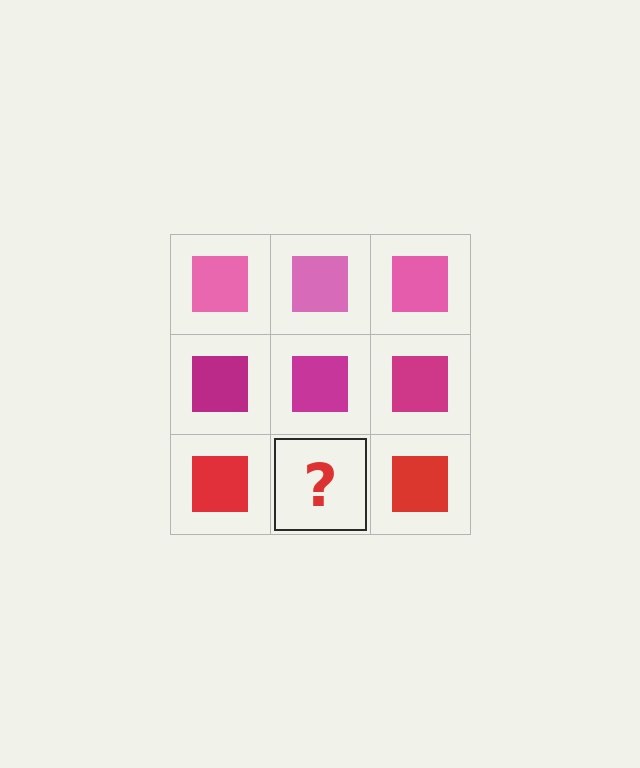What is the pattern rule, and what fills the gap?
The rule is that each row has a consistent color. The gap should be filled with a red square.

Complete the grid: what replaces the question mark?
The question mark should be replaced with a red square.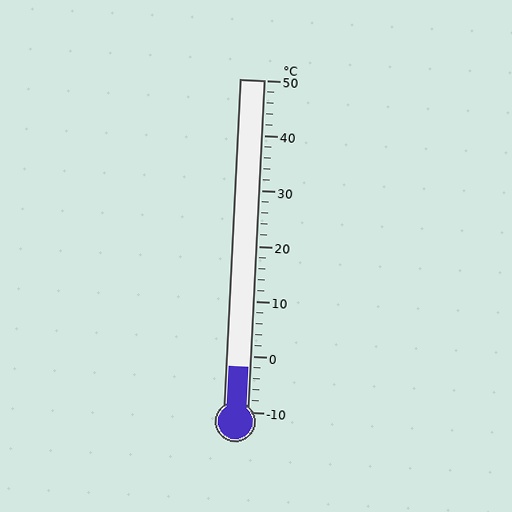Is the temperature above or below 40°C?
The temperature is below 40°C.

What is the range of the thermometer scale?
The thermometer scale ranges from -10°C to 50°C.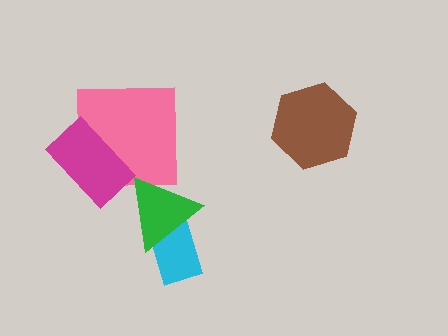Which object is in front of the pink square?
The magenta rectangle is in front of the pink square.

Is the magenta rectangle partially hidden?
No, no other shape covers it.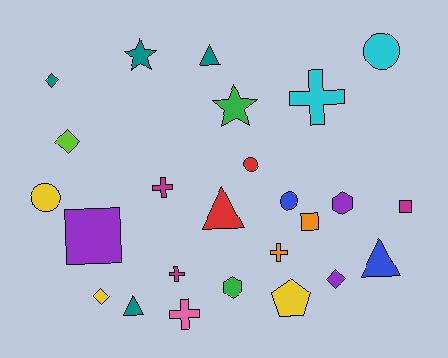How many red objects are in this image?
There are 2 red objects.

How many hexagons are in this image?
There are 2 hexagons.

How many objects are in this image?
There are 25 objects.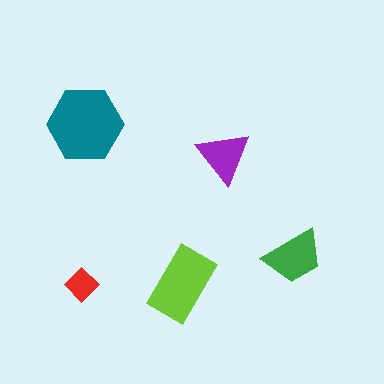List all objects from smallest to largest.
The red diamond, the purple triangle, the green trapezoid, the lime rectangle, the teal hexagon.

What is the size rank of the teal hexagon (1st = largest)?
1st.